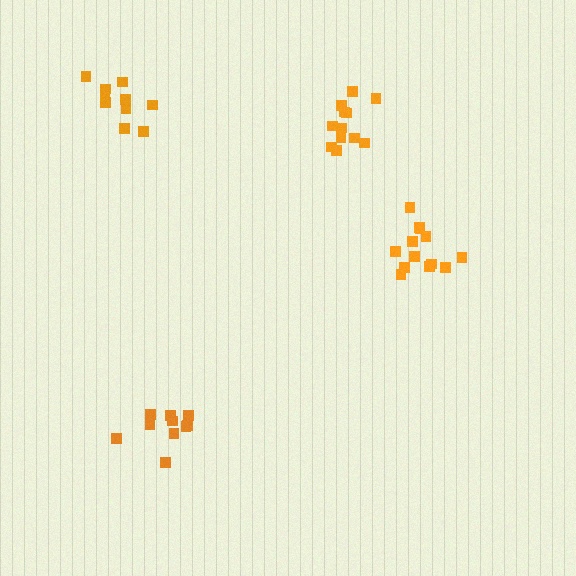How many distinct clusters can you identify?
There are 4 distinct clusters.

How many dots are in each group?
Group 1: 13 dots, Group 2: 10 dots, Group 3: 10 dots, Group 4: 12 dots (45 total).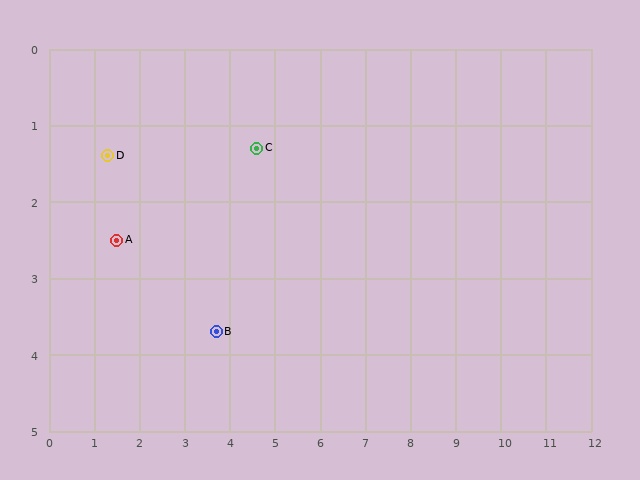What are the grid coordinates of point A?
Point A is at approximately (1.5, 2.5).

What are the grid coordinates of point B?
Point B is at approximately (3.7, 3.7).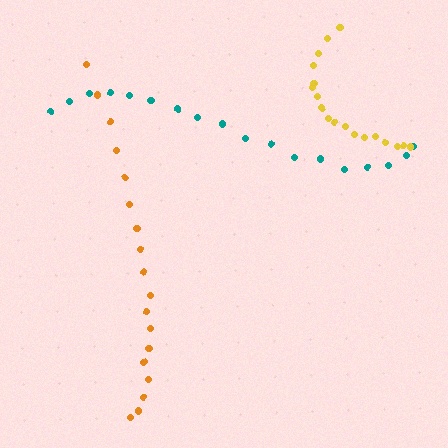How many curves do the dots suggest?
There are 3 distinct paths.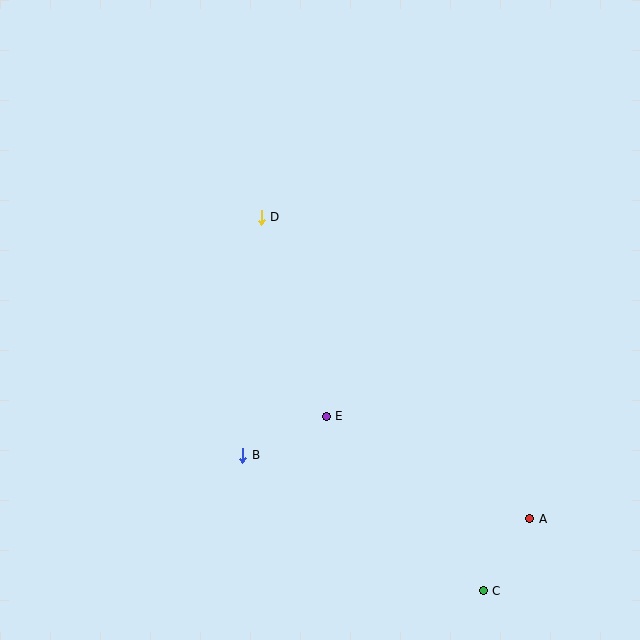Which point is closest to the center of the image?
Point E at (326, 416) is closest to the center.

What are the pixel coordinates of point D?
Point D is at (261, 217).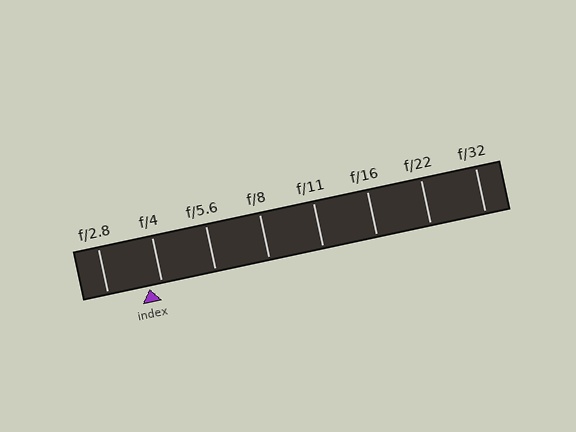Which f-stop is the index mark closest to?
The index mark is closest to f/4.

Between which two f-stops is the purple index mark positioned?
The index mark is between f/2.8 and f/4.